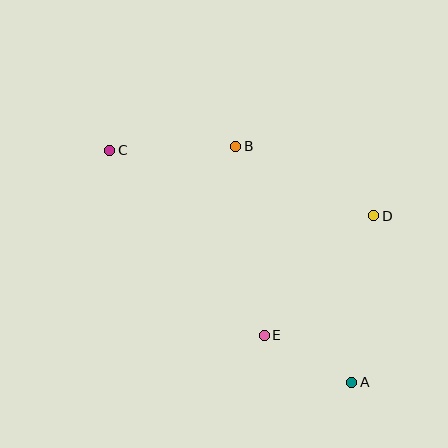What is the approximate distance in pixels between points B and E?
The distance between B and E is approximately 191 pixels.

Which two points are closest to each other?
Points A and E are closest to each other.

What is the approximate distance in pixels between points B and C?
The distance between B and C is approximately 126 pixels.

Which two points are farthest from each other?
Points A and C are farthest from each other.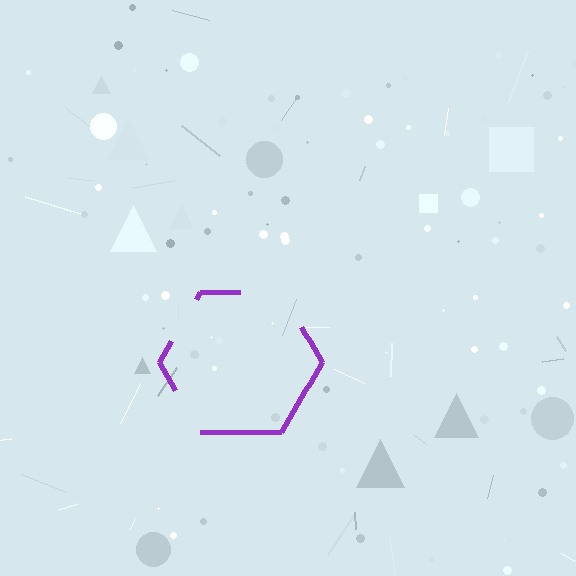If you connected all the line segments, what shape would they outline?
They would outline a hexagon.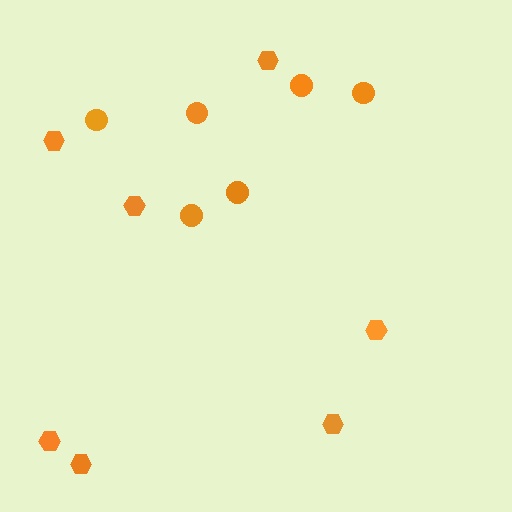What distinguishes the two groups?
There are 2 groups: one group of hexagons (7) and one group of circles (6).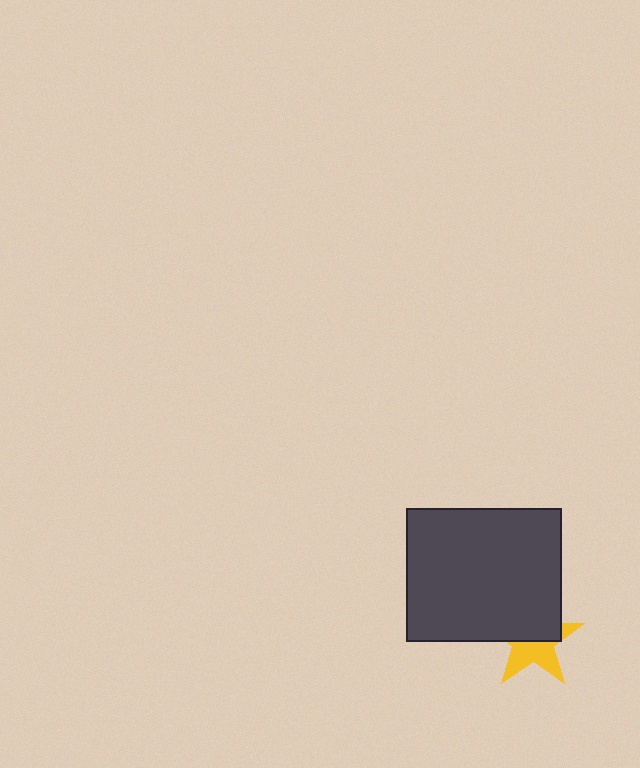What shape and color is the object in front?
The object in front is a dark gray rectangle.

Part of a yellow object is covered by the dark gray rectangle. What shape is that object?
It is a star.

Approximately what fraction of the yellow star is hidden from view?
Roughly 50% of the yellow star is hidden behind the dark gray rectangle.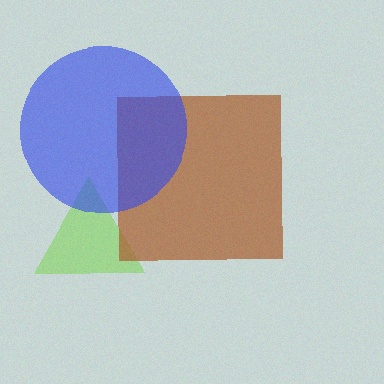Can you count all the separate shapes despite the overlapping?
Yes, there are 3 separate shapes.